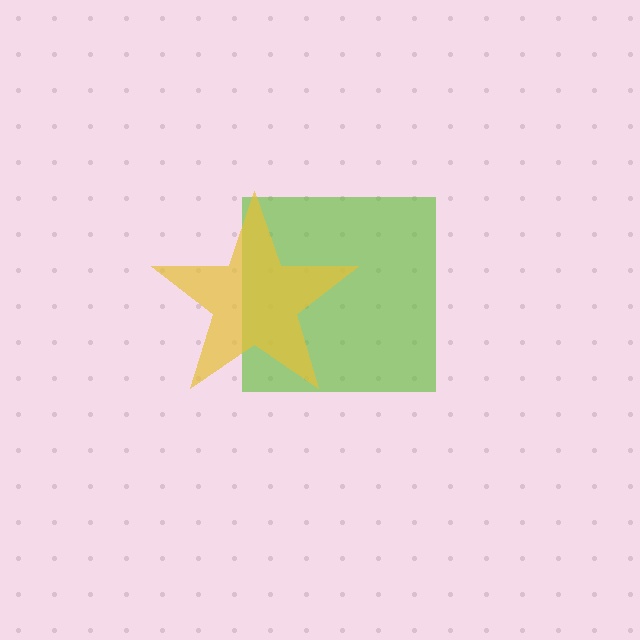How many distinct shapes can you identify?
There are 2 distinct shapes: a lime square, a yellow star.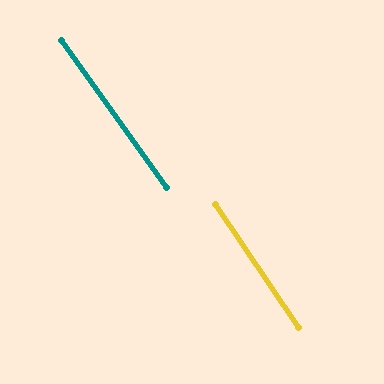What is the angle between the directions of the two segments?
Approximately 2 degrees.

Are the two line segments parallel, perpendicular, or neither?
Parallel — their directions differ by only 1.7°.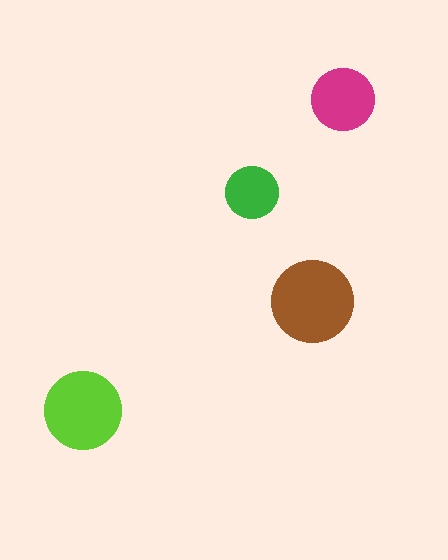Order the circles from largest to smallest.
the brown one, the lime one, the magenta one, the green one.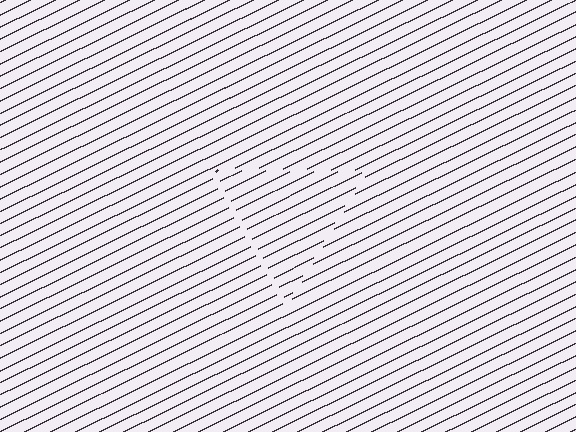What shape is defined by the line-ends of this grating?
An illusory triangle. The interior of the shape contains the same grating, shifted by half a period — the contour is defined by the phase discontinuity where line-ends from the inner and outer gratings abut.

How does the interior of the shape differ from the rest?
The interior of the shape contains the same grating, shifted by half a period — the contour is defined by the phase discontinuity where line-ends from the inner and outer gratings abut.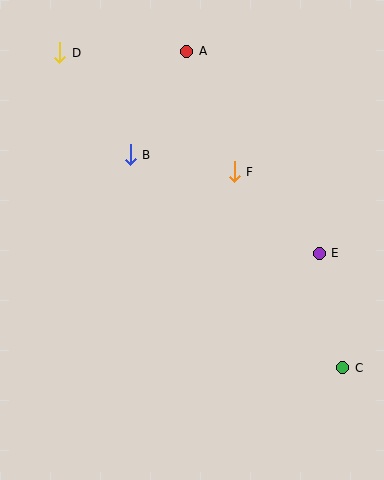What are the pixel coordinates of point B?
Point B is at (130, 155).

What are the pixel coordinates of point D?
Point D is at (60, 53).